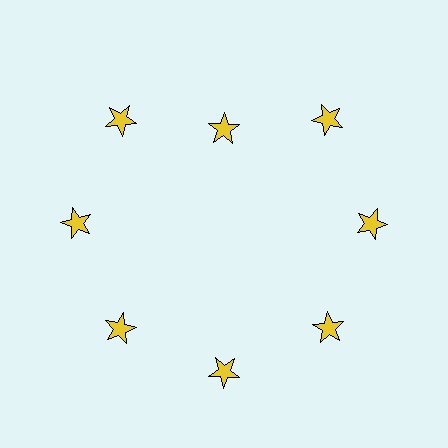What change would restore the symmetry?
The symmetry would be restored by moving it outward, back onto the ring so that all 8 stars sit at equal angles and equal distance from the center.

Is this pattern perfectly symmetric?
No. The 8 yellow stars are arranged in a ring, but one element near the 12 o'clock position is pulled inward toward the center, breaking the 8-fold rotational symmetry.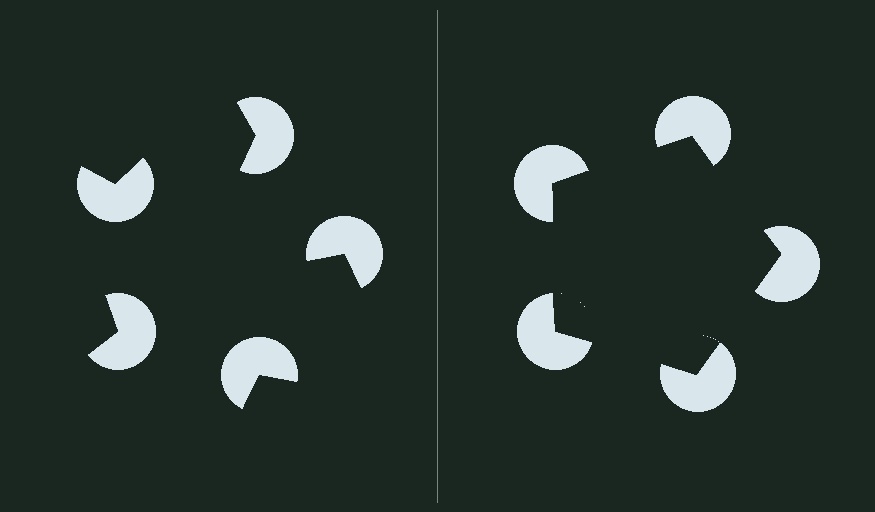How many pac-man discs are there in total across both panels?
10 — 5 on each side.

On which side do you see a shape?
An illusory pentagon appears on the right side. On the left side the wedge cuts are rotated, so no coherent shape forms.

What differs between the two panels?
The pac-man discs are positioned identically on both sides; only the wedge orientations differ. On the right they align to a pentagon; on the left they are misaligned.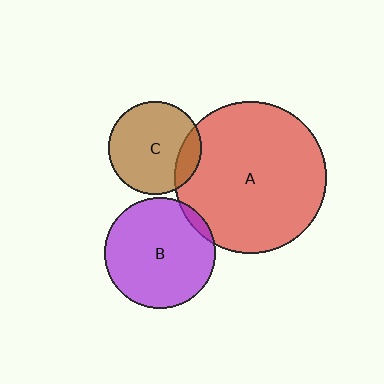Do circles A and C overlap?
Yes.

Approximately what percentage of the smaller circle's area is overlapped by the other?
Approximately 15%.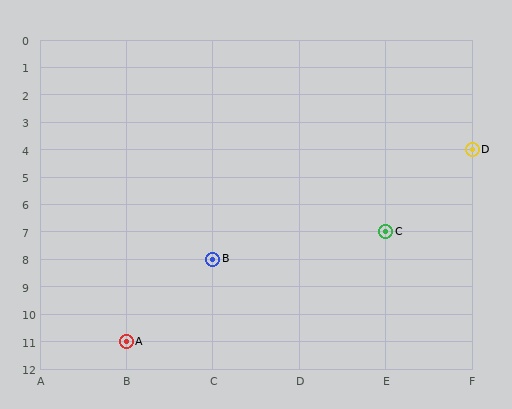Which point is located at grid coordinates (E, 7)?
Point C is at (E, 7).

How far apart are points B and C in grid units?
Points B and C are 2 columns and 1 row apart (about 2.2 grid units diagonally).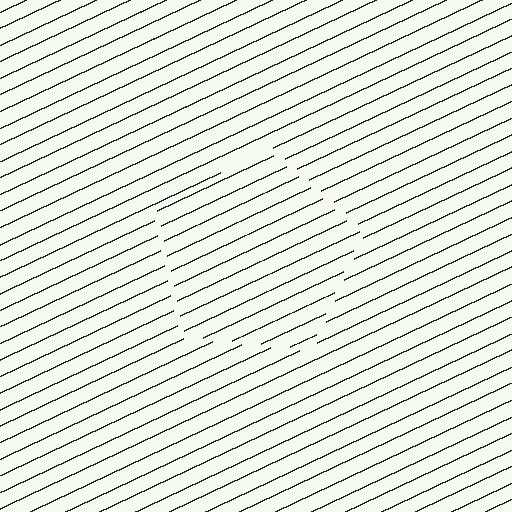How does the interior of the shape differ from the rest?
The interior of the shape contains the same grating, shifted by half a period — the contour is defined by the phase discontinuity where line-ends from the inner and outer gratings abut.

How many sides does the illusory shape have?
5 sides — the line-ends trace a pentagon.